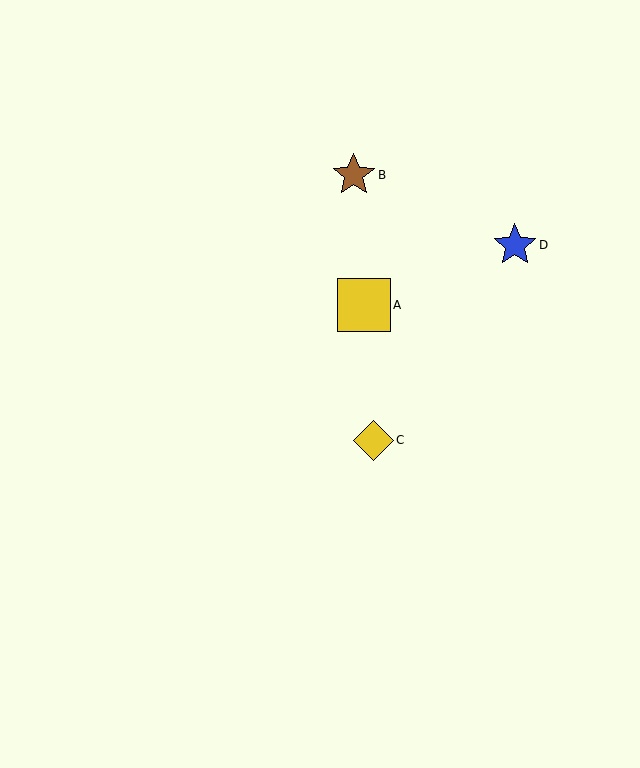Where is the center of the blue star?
The center of the blue star is at (515, 245).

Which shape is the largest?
The yellow square (labeled A) is the largest.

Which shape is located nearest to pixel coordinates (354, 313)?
The yellow square (labeled A) at (364, 305) is nearest to that location.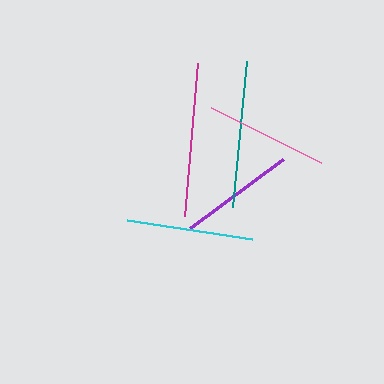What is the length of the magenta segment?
The magenta segment is approximately 154 pixels long.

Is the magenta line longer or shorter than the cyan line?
The magenta line is longer than the cyan line.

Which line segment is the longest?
The magenta line is the longest at approximately 154 pixels.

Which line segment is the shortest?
The purple line is the shortest at approximately 115 pixels.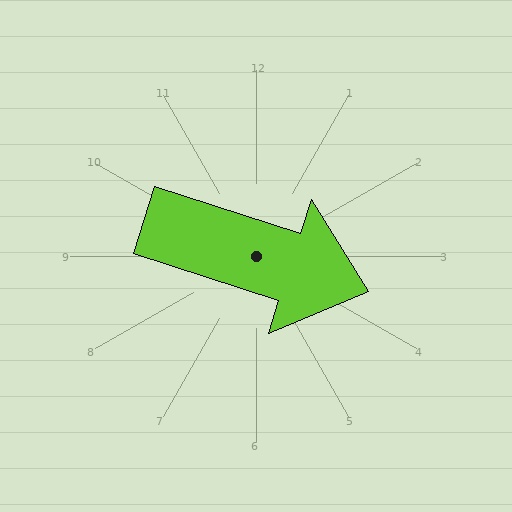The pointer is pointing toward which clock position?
Roughly 4 o'clock.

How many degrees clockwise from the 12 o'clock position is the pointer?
Approximately 108 degrees.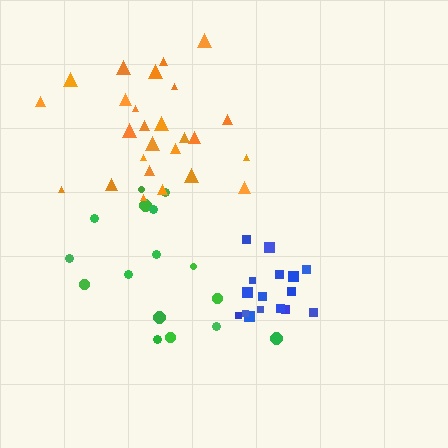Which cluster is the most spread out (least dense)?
Green.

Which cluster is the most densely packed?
Blue.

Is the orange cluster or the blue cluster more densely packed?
Blue.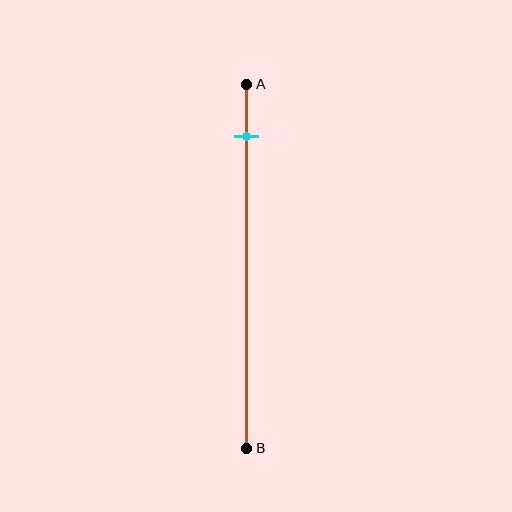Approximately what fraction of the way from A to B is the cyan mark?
The cyan mark is approximately 15% of the way from A to B.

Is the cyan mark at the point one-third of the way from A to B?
No, the mark is at about 15% from A, not at the 33% one-third point.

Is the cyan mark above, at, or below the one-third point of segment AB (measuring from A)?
The cyan mark is above the one-third point of segment AB.